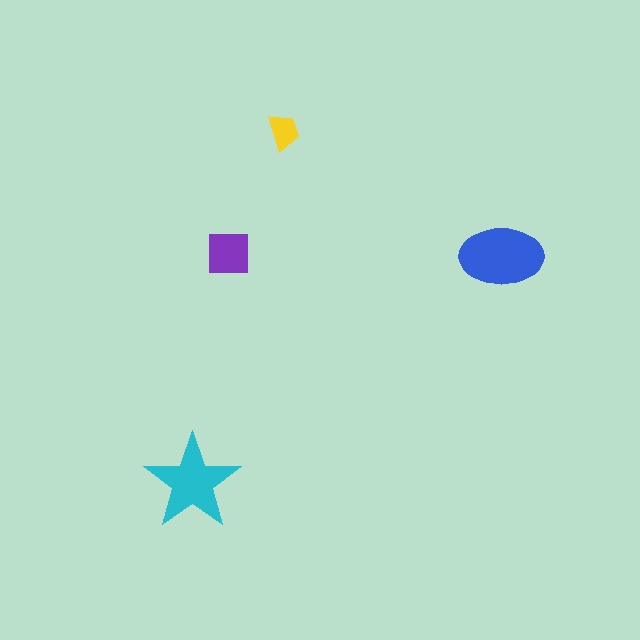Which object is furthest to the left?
The cyan star is leftmost.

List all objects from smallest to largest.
The yellow trapezoid, the purple square, the cyan star, the blue ellipse.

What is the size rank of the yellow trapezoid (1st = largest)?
4th.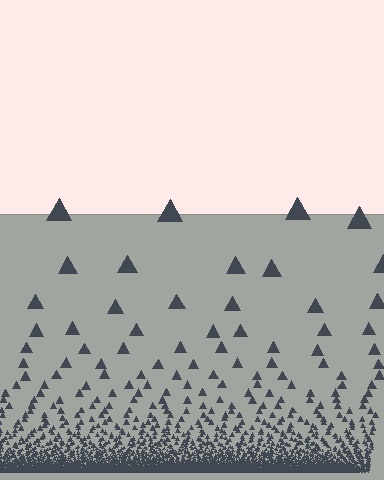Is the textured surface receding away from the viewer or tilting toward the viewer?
The surface appears to tilt toward the viewer. Texture elements get larger and sparser toward the top.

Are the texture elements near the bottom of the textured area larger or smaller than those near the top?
Smaller. The gradient is inverted — elements near the bottom are smaller and denser.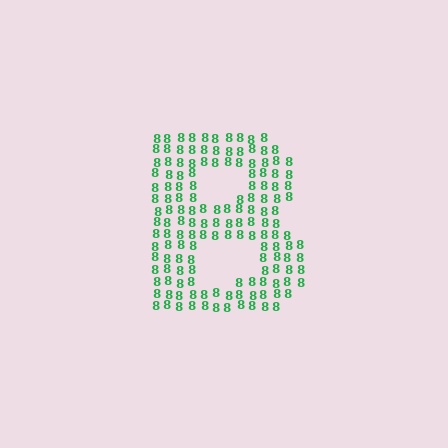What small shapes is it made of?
It is made of small digit 8's.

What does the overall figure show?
The overall figure shows the letter B.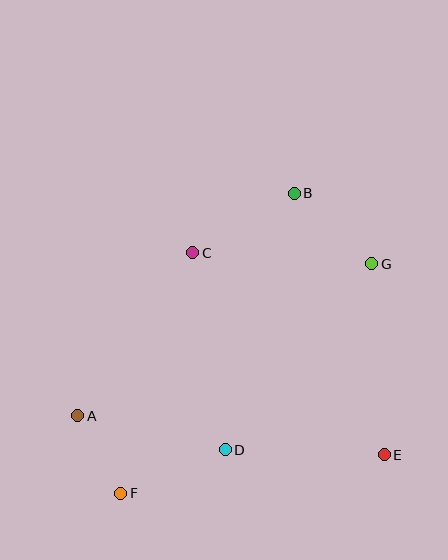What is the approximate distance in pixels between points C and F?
The distance between C and F is approximately 251 pixels.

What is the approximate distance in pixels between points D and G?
The distance between D and G is approximately 237 pixels.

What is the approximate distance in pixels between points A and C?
The distance between A and C is approximately 199 pixels.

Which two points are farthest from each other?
Points B and F are farthest from each other.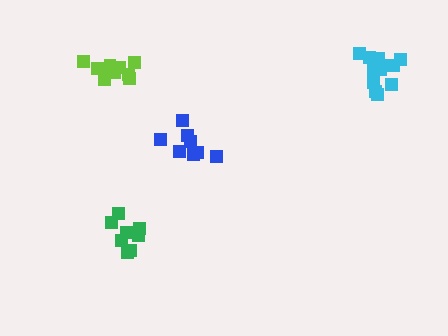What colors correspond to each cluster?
The clusters are colored: green, cyan, blue, lime.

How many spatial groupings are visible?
There are 4 spatial groupings.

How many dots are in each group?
Group 1: 8 dots, Group 2: 13 dots, Group 3: 8 dots, Group 4: 11 dots (40 total).